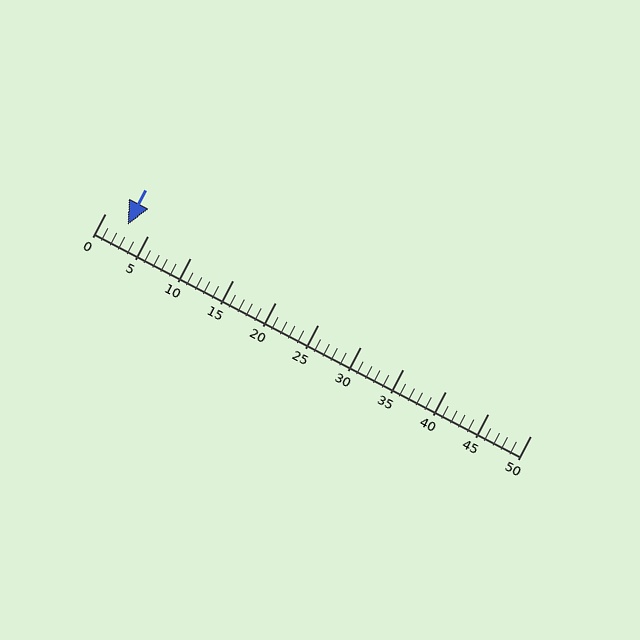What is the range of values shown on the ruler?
The ruler shows values from 0 to 50.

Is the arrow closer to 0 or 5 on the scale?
The arrow is closer to 5.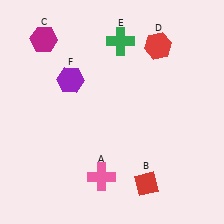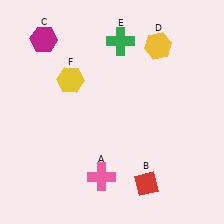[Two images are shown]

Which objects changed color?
D changed from red to yellow. F changed from purple to yellow.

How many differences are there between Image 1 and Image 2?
There are 2 differences between the two images.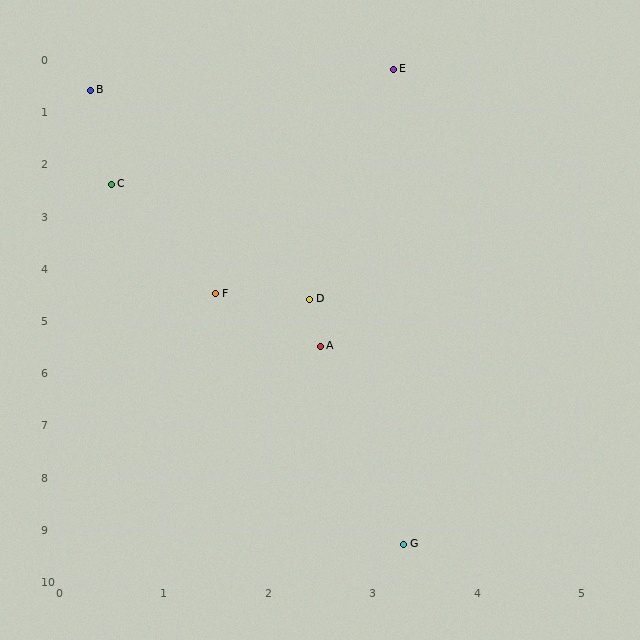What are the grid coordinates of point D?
Point D is at approximately (2.4, 4.6).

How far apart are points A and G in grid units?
Points A and G are about 3.9 grid units apart.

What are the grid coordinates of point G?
Point G is at approximately (3.3, 9.3).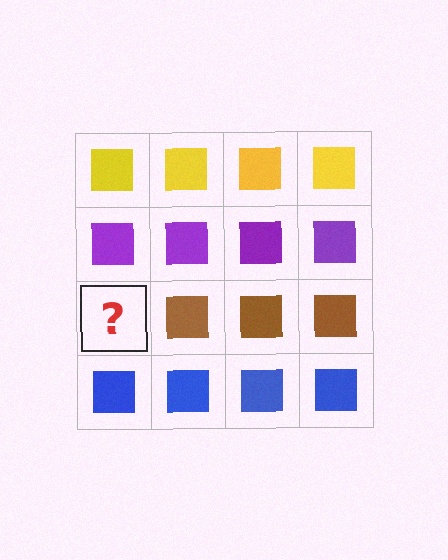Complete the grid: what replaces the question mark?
The question mark should be replaced with a brown square.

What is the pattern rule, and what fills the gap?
The rule is that each row has a consistent color. The gap should be filled with a brown square.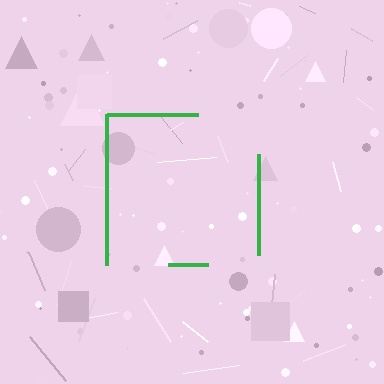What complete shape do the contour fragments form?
The contour fragments form a square.